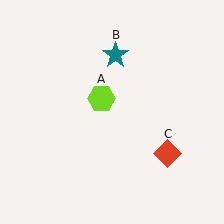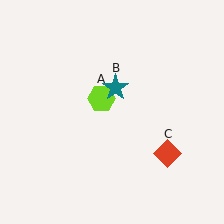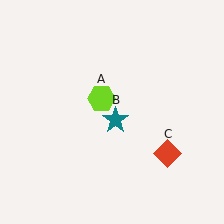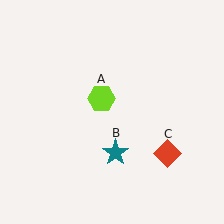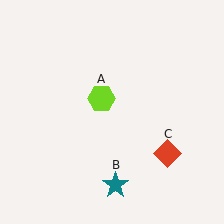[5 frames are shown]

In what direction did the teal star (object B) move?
The teal star (object B) moved down.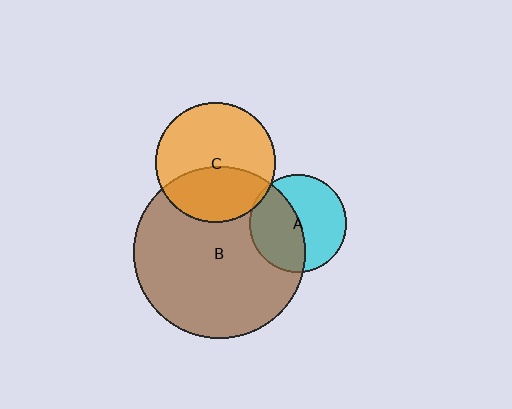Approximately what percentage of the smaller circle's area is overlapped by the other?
Approximately 45%.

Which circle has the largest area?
Circle B (brown).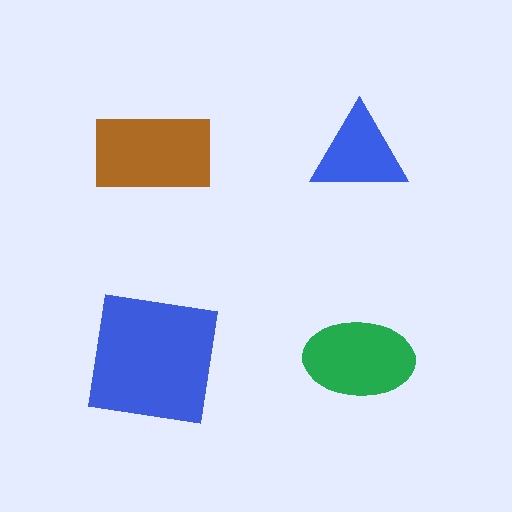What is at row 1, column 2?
A blue triangle.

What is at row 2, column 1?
A blue square.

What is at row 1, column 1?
A brown rectangle.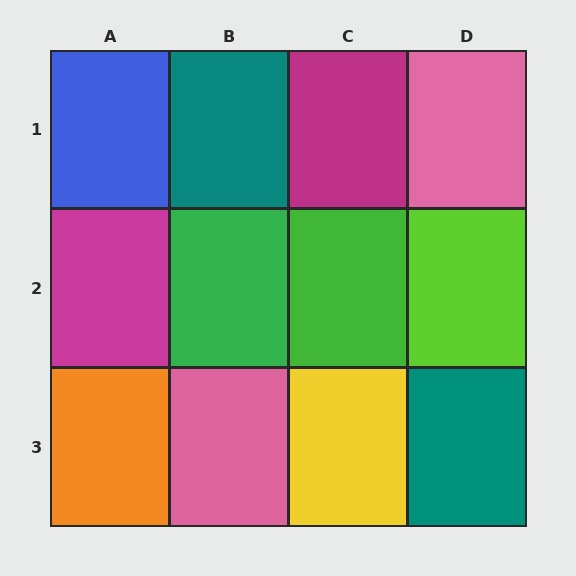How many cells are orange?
1 cell is orange.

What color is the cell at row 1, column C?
Magenta.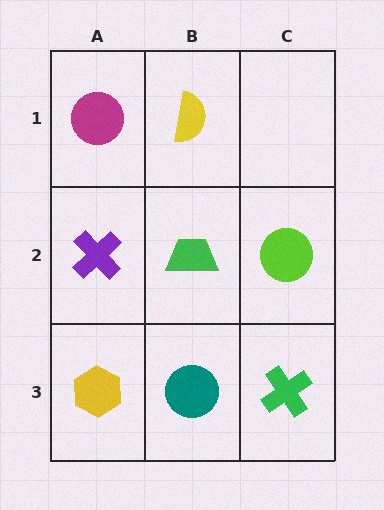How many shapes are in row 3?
3 shapes.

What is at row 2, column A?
A purple cross.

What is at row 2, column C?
A lime circle.